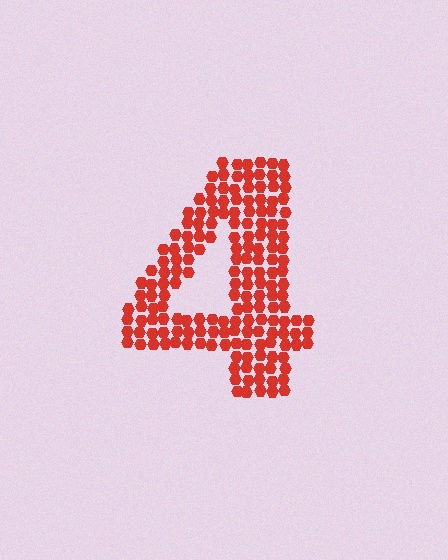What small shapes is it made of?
It is made of small hexagons.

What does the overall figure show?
The overall figure shows the digit 4.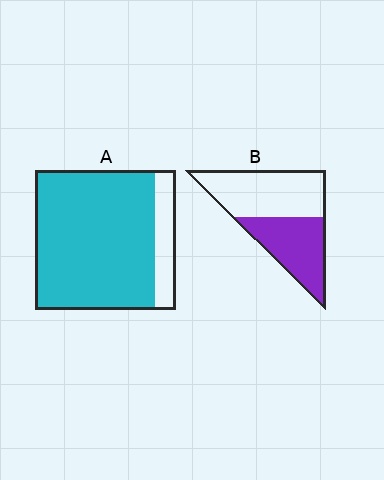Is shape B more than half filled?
No.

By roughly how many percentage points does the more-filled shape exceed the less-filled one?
By roughly 40 percentage points (A over B).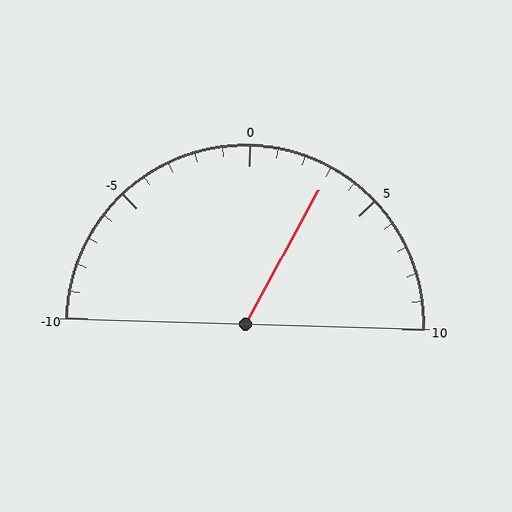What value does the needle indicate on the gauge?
The needle indicates approximately 3.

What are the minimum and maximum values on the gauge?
The gauge ranges from -10 to 10.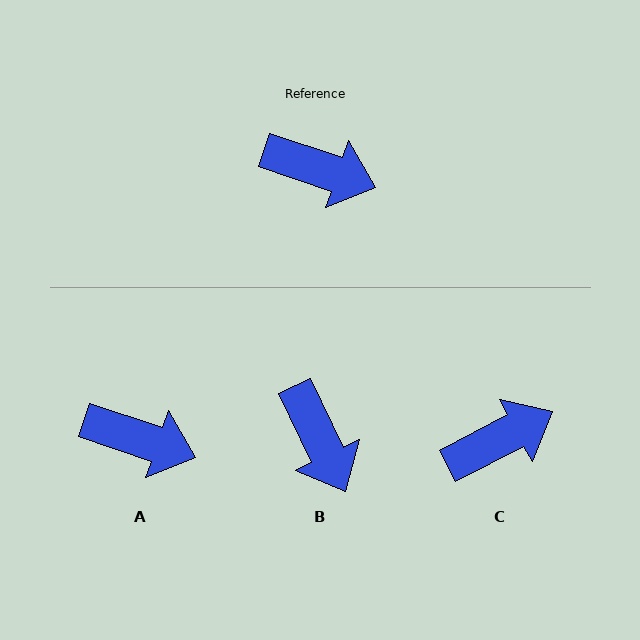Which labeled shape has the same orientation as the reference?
A.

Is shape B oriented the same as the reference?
No, it is off by about 46 degrees.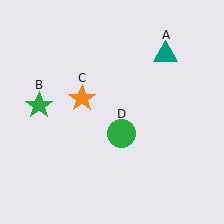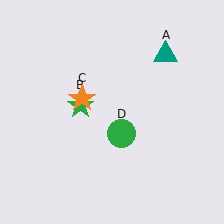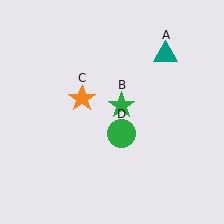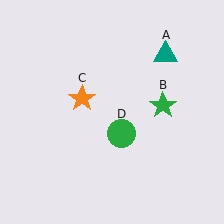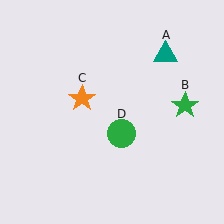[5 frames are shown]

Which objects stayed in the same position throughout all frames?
Teal triangle (object A) and orange star (object C) and green circle (object D) remained stationary.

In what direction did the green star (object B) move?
The green star (object B) moved right.